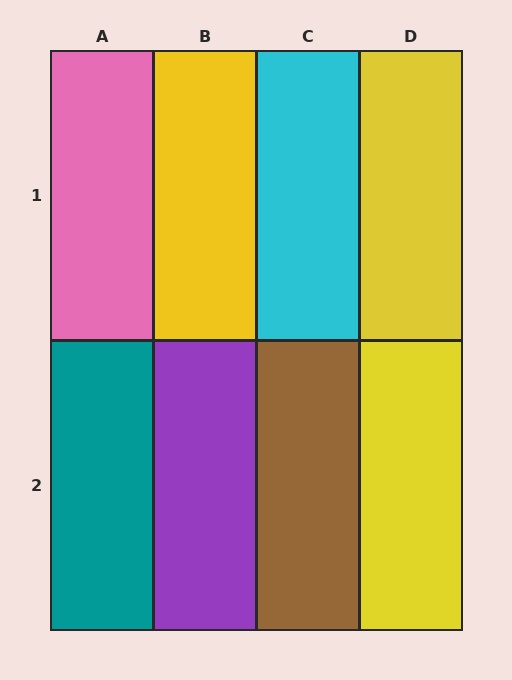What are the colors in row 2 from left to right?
Teal, purple, brown, yellow.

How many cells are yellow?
3 cells are yellow.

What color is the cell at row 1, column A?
Pink.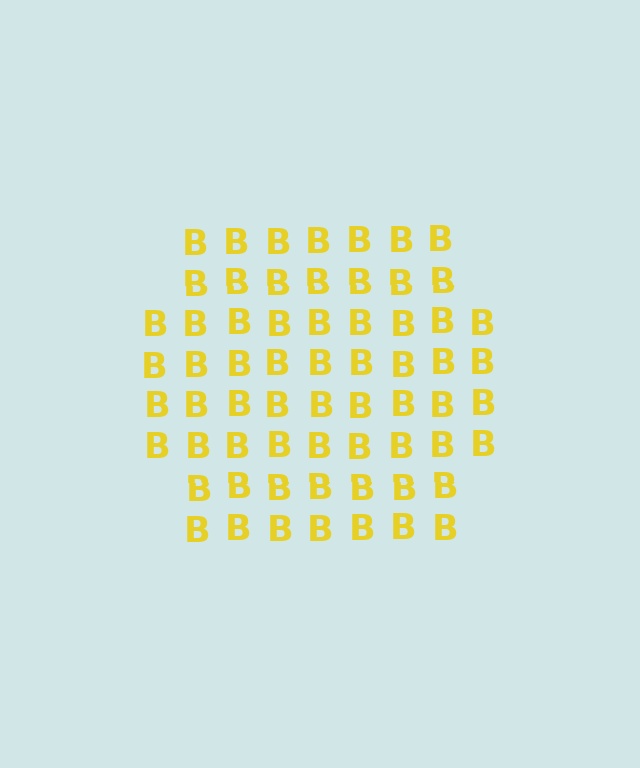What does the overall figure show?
The overall figure shows a hexagon.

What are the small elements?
The small elements are letter B's.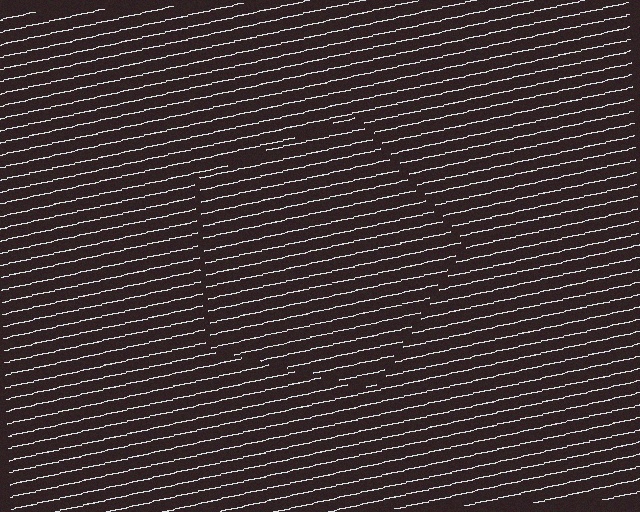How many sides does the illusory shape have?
5 sides — the line-ends trace a pentagon.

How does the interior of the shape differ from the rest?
The interior of the shape contains the same grating, shifted by half a period — the contour is defined by the phase discontinuity where line-ends from the inner and outer gratings abut.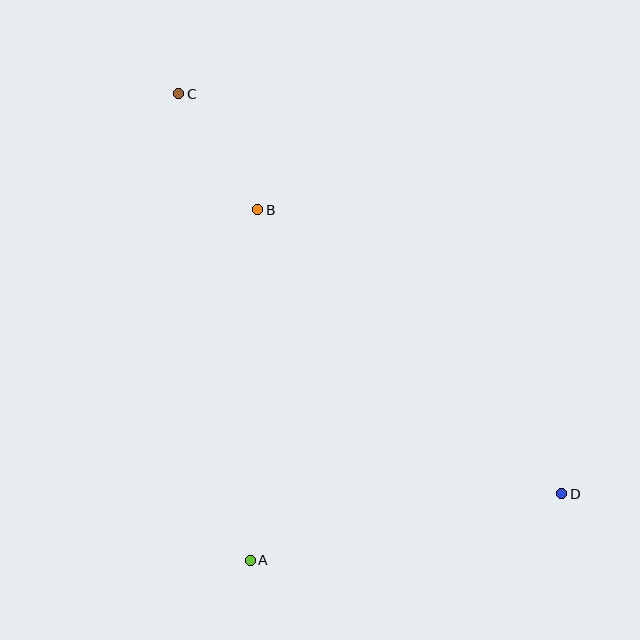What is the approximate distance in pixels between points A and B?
The distance between A and B is approximately 351 pixels.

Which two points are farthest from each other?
Points C and D are farthest from each other.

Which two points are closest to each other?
Points B and C are closest to each other.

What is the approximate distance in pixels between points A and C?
The distance between A and C is approximately 472 pixels.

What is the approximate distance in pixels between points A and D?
The distance between A and D is approximately 318 pixels.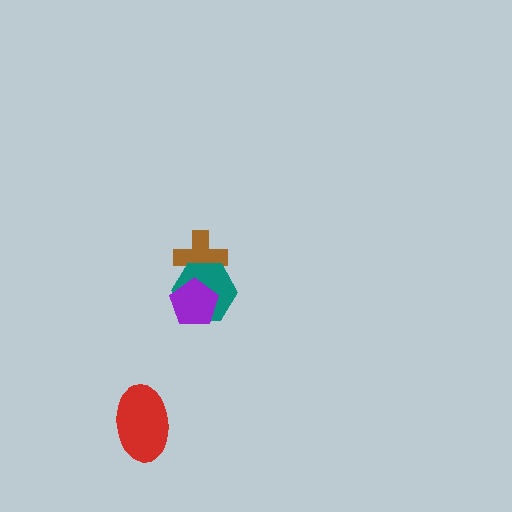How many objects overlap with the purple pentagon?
2 objects overlap with the purple pentagon.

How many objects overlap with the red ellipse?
0 objects overlap with the red ellipse.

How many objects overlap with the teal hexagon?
2 objects overlap with the teal hexagon.